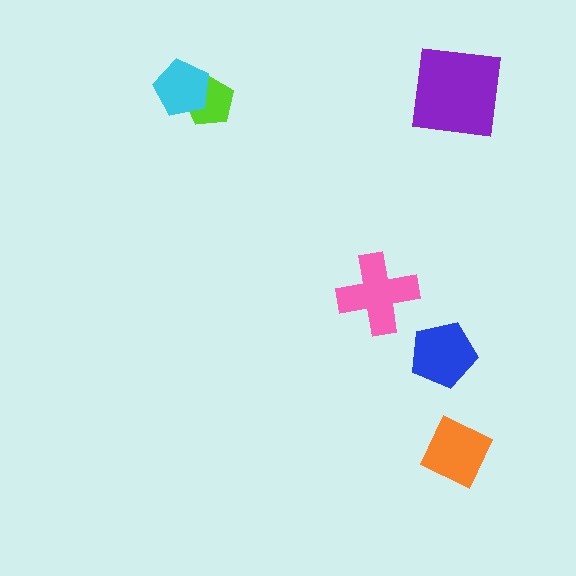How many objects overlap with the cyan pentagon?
1 object overlaps with the cyan pentagon.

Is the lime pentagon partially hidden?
Yes, it is partially covered by another shape.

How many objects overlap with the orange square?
0 objects overlap with the orange square.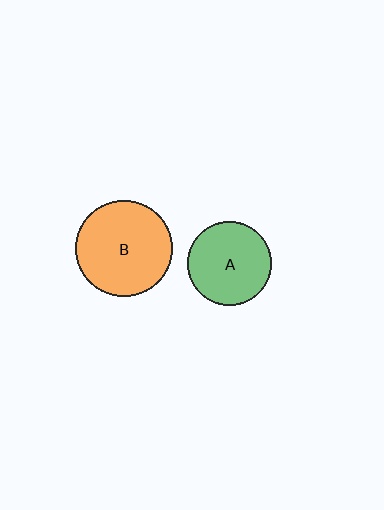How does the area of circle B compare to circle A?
Approximately 1.3 times.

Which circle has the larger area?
Circle B (orange).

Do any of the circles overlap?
No, none of the circles overlap.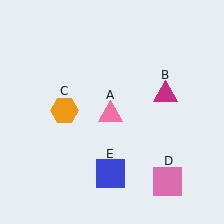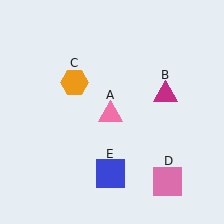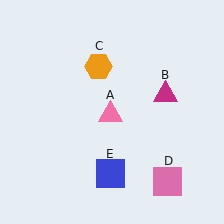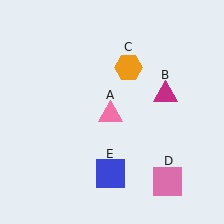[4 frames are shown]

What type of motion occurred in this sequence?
The orange hexagon (object C) rotated clockwise around the center of the scene.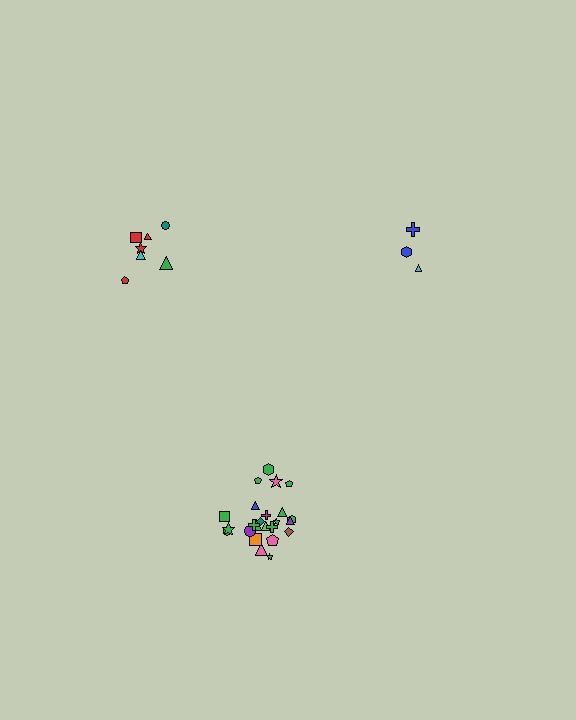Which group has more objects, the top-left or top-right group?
The top-left group.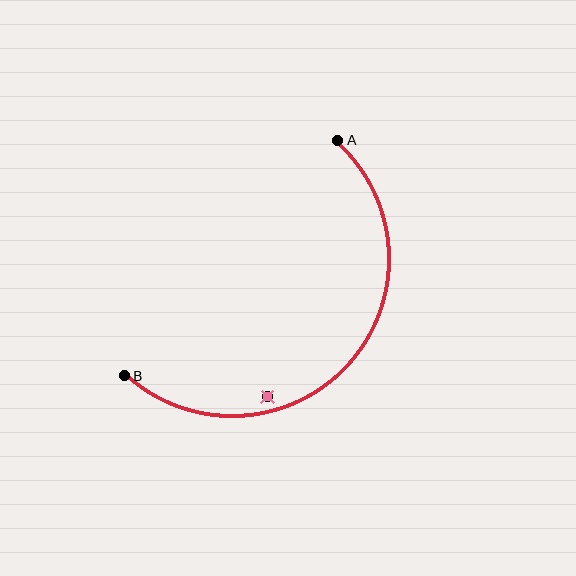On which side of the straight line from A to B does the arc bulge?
The arc bulges below and to the right of the straight line connecting A and B.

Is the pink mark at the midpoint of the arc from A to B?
No — the pink mark does not lie on the arc at all. It sits slightly inside the curve.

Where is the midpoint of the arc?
The arc midpoint is the point on the curve farthest from the straight line joining A and B. It sits below and to the right of that line.